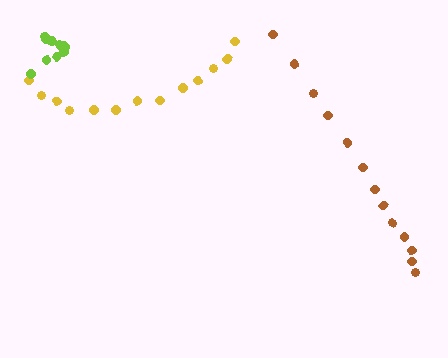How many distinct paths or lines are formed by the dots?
There are 3 distinct paths.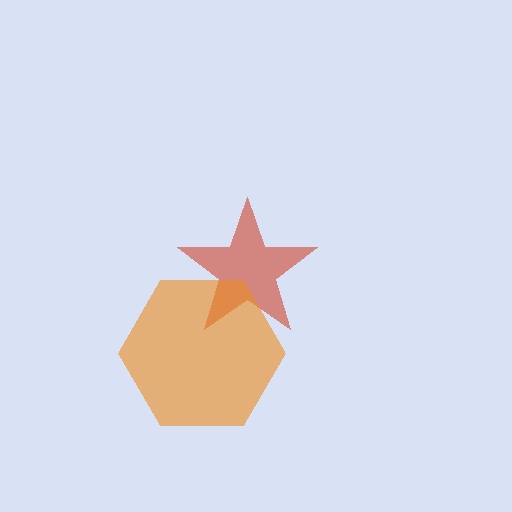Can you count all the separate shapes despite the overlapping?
Yes, there are 2 separate shapes.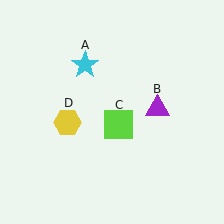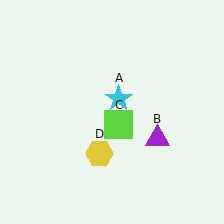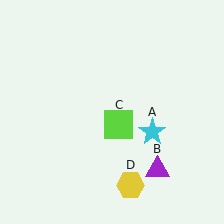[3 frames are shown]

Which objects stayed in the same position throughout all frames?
Lime square (object C) remained stationary.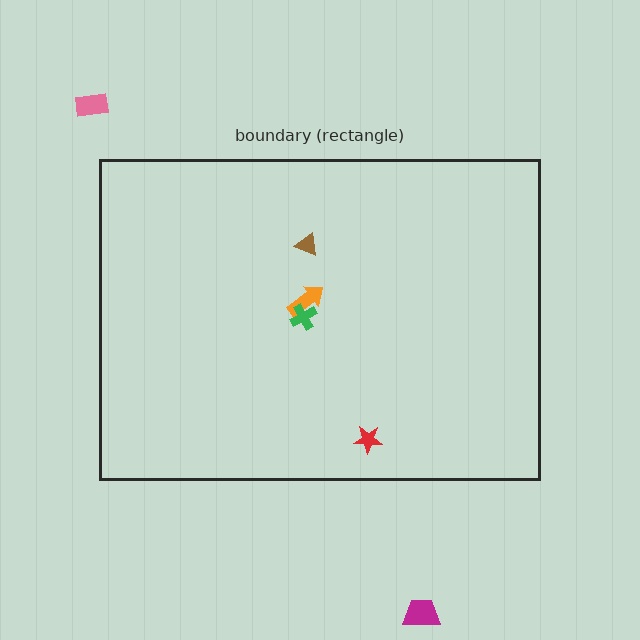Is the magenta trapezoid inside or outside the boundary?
Outside.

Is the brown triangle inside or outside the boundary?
Inside.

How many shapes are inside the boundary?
4 inside, 2 outside.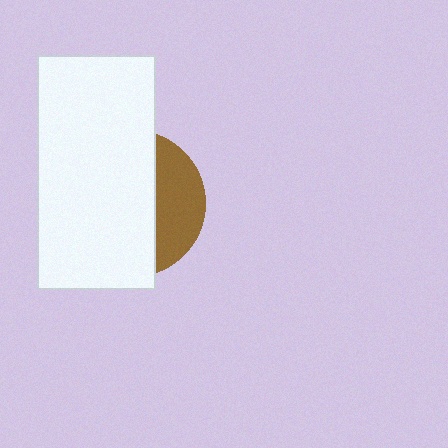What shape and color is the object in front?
The object in front is a white rectangle.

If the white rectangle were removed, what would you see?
You would see the complete brown circle.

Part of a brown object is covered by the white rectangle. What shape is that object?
It is a circle.